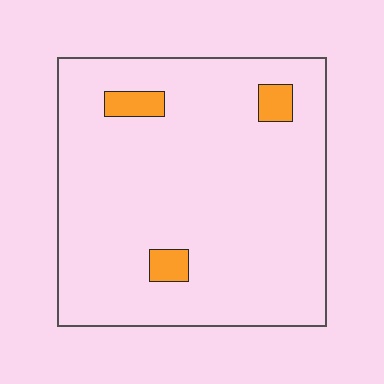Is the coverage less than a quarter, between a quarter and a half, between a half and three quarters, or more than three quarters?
Less than a quarter.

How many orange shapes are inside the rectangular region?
3.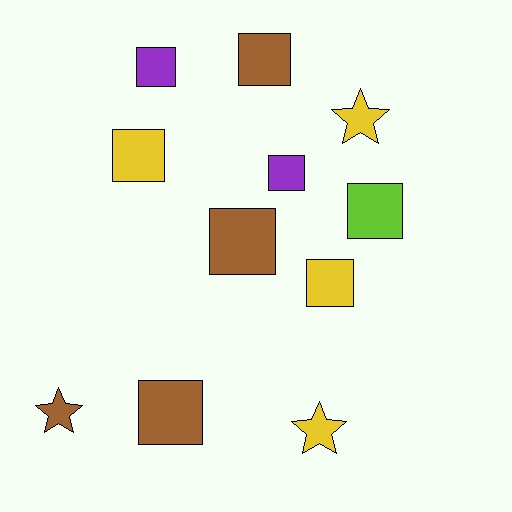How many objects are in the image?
There are 11 objects.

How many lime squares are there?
There is 1 lime square.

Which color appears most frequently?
Yellow, with 4 objects.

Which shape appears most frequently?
Square, with 8 objects.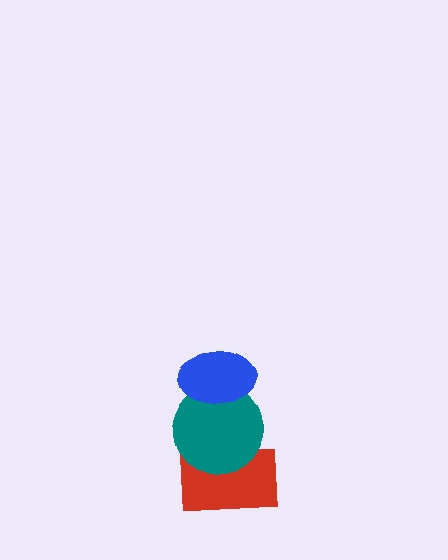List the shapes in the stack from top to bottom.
From top to bottom: the blue ellipse, the teal circle, the red rectangle.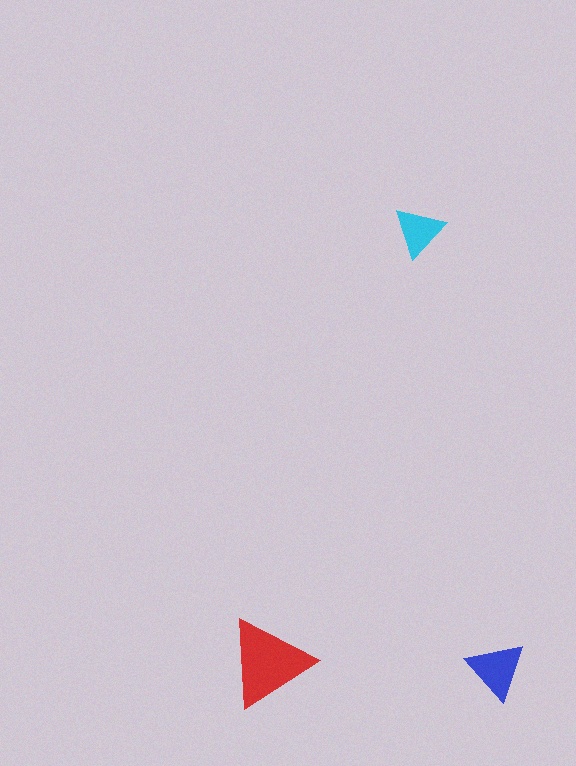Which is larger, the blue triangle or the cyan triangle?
The blue one.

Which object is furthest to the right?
The blue triangle is rightmost.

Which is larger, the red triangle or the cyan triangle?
The red one.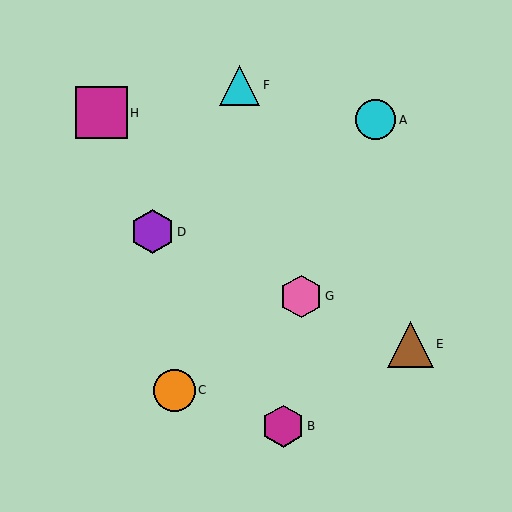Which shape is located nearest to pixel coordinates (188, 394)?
The orange circle (labeled C) at (174, 390) is nearest to that location.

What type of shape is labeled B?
Shape B is a magenta hexagon.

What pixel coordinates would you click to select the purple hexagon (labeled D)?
Click at (152, 232) to select the purple hexagon D.